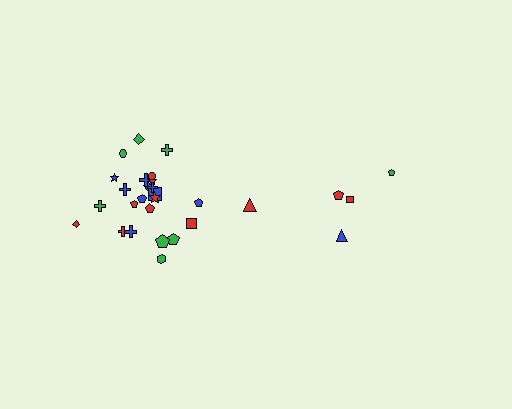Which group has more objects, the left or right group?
The left group.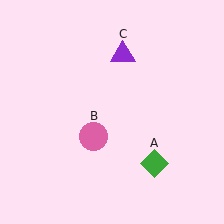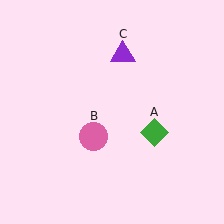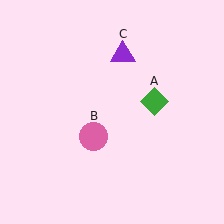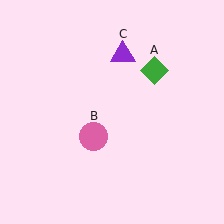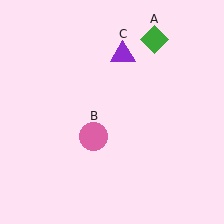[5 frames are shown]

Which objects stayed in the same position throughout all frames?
Pink circle (object B) and purple triangle (object C) remained stationary.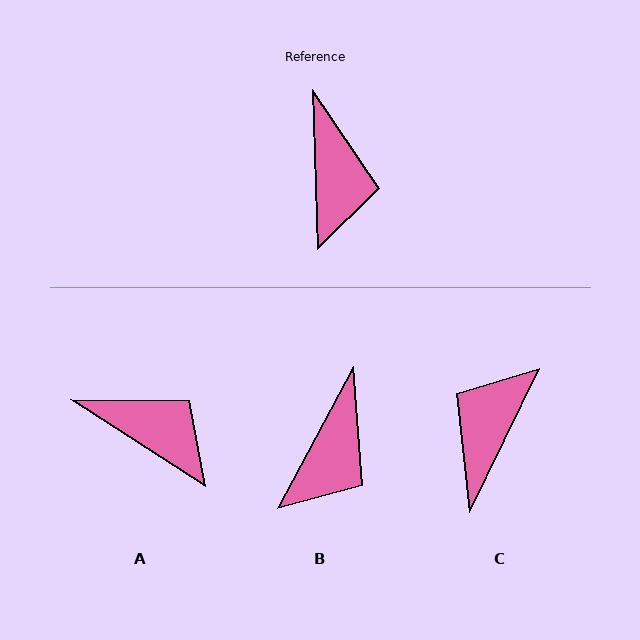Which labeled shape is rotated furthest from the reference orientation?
C, about 152 degrees away.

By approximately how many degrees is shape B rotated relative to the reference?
Approximately 30 degrees clockwise.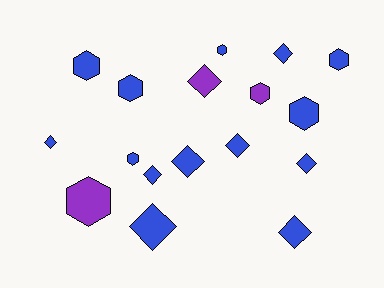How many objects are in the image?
There are 17 objects.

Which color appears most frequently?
Blue, with 14 objects.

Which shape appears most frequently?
Diamond, with 9 objects.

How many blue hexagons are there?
There are 6 blue hexagons.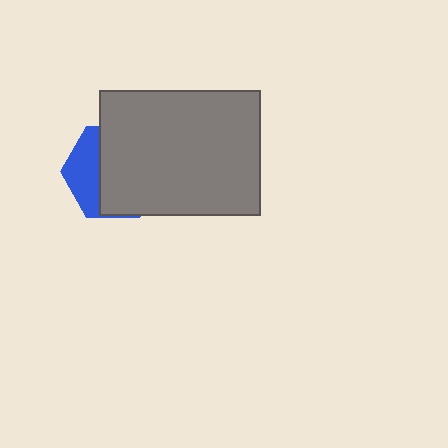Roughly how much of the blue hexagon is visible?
A small part of it is visible (roughly 34%).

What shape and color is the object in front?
The object in front is a gray rectangle.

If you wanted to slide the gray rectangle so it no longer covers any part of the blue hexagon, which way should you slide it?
Slide it right — that is the most direct way to separate the two shapes.